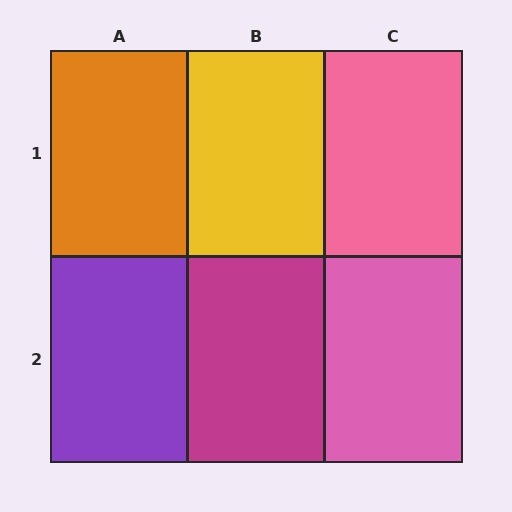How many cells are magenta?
1 cell is magenta.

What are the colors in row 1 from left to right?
Orange, yellow, pink.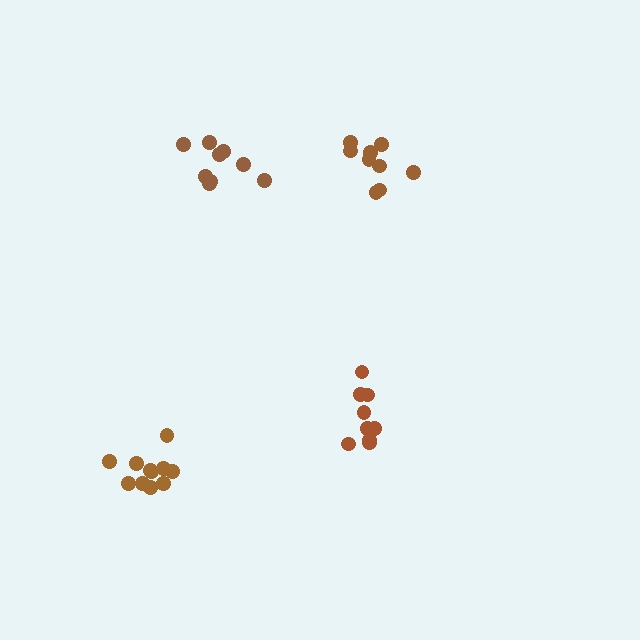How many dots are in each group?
Group 1: 9 dots, Group 2: 9 dots, Group 3: 9 dots, Group 4: 11 dots (38 total).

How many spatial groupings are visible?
There are 4 spatial groupings.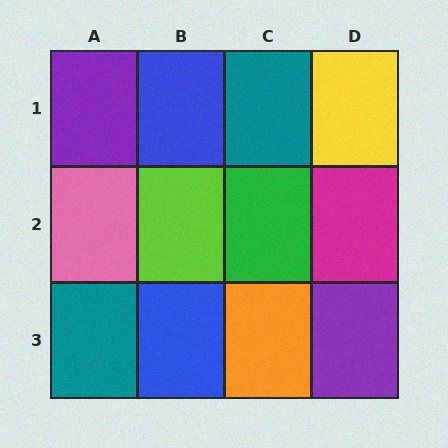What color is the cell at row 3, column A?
Teal.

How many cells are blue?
2 cells are blue.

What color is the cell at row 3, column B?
Blue.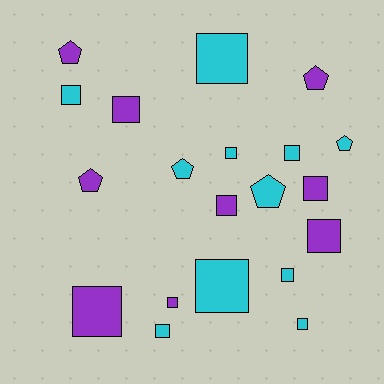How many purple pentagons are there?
There are 3 purple pentagons.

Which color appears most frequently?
Cyan, with 11 objects.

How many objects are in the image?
There are 20 objects.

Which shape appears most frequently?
Square, with 14 objects.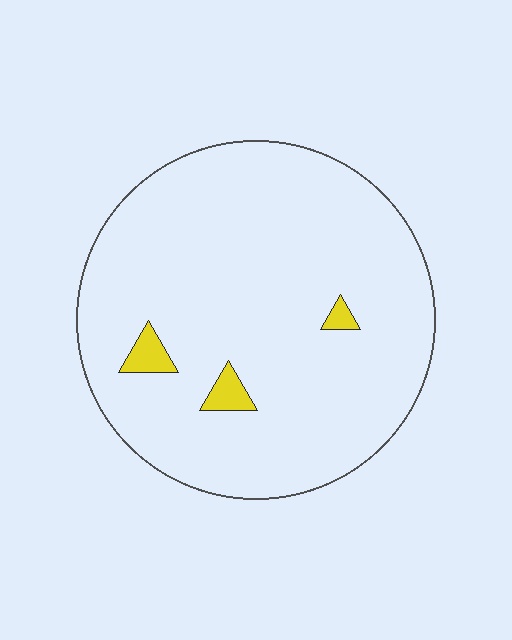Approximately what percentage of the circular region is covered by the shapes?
Approximately 5%.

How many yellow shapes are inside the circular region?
3.